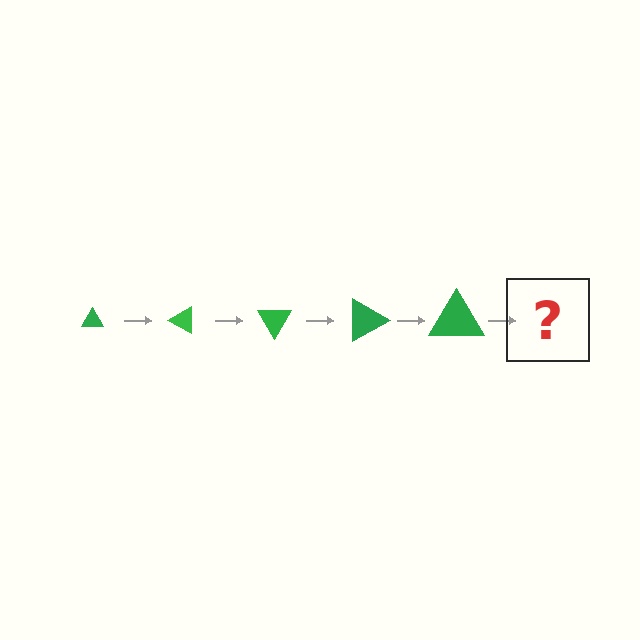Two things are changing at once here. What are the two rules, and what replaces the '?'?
The two rules are that the triangle grows larger each step and it rotates 30 degrees each step. The '?' should be a triangle, larger than the previous one and rotated 150 degrees from the start.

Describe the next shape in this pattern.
It should be a triangle, larger than the previous one and rotated 150 degrees from the start.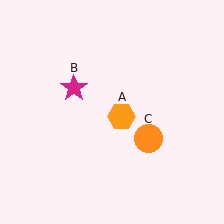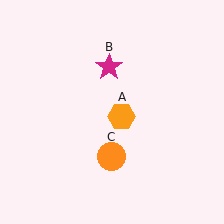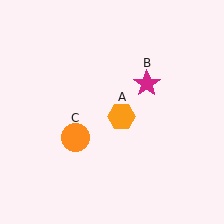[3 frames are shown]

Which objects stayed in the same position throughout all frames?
Orange hexagon (object A) remained stationary.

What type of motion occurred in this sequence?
The magenta star (object B), orange circle (object C) rotated clockwise around the center of the scene.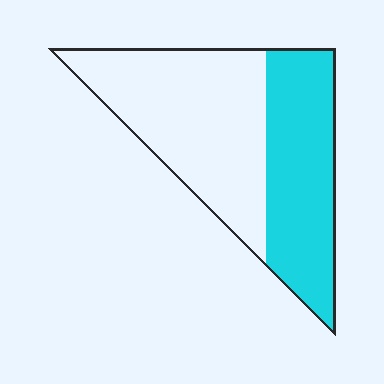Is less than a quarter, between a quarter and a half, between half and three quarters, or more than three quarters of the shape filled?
Between a quarter and a half.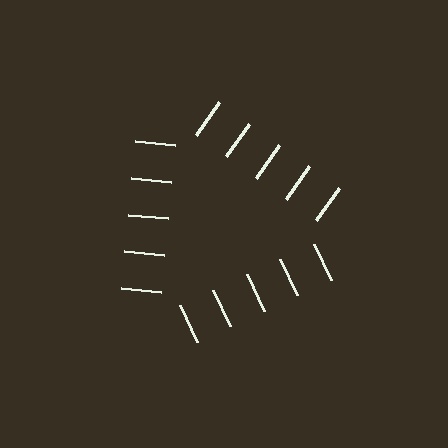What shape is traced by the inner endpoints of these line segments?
An illusory triangle — the line segments terminate on its edges but no continuous stroke is drawn.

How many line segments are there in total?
15 — 5 along each of the 3 edges.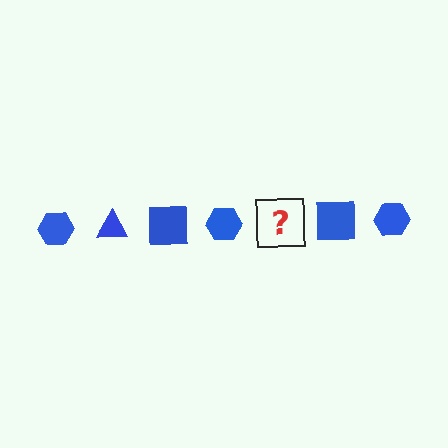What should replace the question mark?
The question mark should be replaced with a blue triangle.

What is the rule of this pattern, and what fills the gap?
The rule is that the pattern cycles through hexagon, triangle, square shapes in blue. The gap should be filled with a blue triangle.